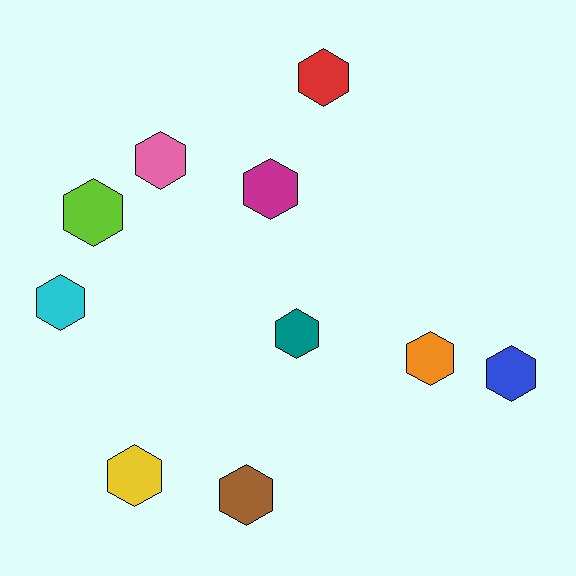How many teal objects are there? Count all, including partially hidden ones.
There is 1 teal object.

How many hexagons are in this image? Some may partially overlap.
There are 10 hexagons.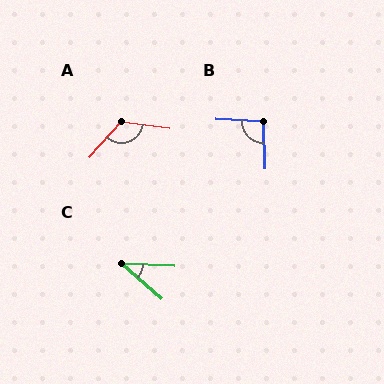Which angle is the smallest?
C, at approximately 40 degrees.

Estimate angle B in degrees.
Approximately 94 degrees.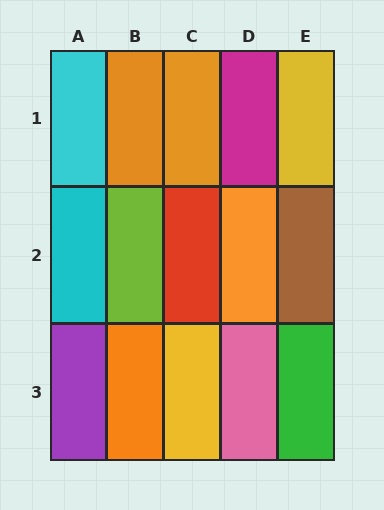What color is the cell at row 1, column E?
Yellow.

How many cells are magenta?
1 cell is magenta.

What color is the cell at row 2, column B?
Lime.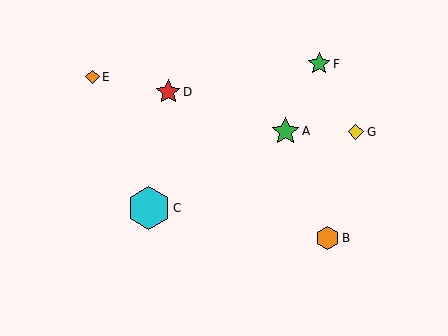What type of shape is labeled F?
Shape F is a green star.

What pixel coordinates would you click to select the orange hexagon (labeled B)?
Click at (328, 238) to select the orange hexagon B.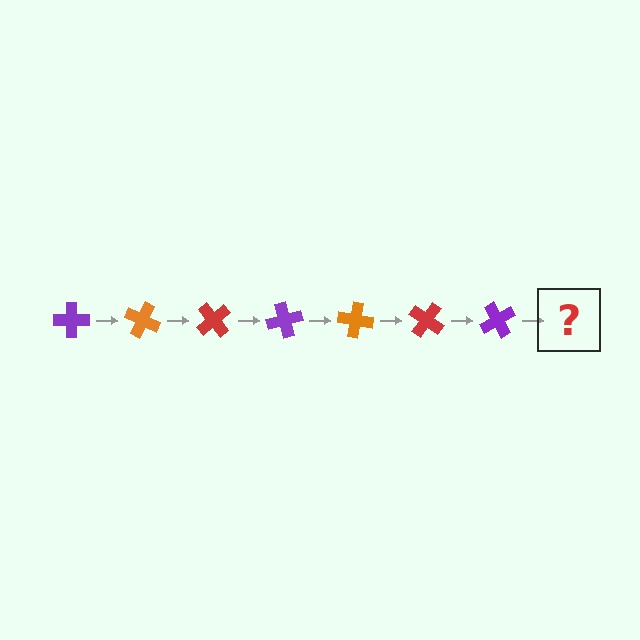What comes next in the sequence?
The next element should be an orange cross, rotated 175 degrees from the start.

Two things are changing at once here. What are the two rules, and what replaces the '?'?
The two rules are that it rotates 25 degrees each step and the color cycles through purple, orange, and red. The '?' should be an orange cross, rotated 175 degrees from the start.